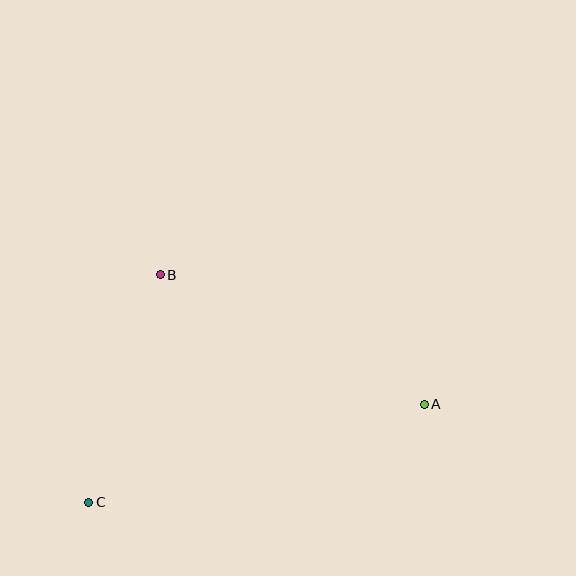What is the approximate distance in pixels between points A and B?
The distance between A and B is approximately 294 pixels.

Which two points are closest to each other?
Points B and C are closest to each other.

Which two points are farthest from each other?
Points A and C are farthest from each other.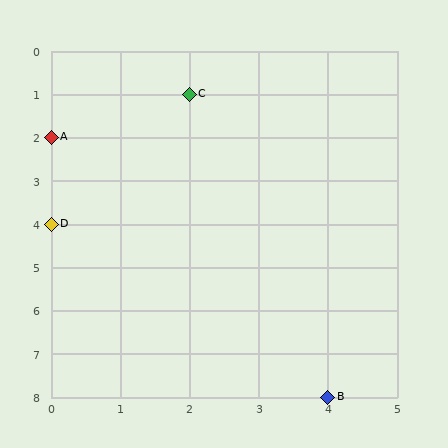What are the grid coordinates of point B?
Point B is at grid coordinates (4, 8).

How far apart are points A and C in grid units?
Points A and C are 2 columns and 1 row apart (about 2.2 grid units diagonally).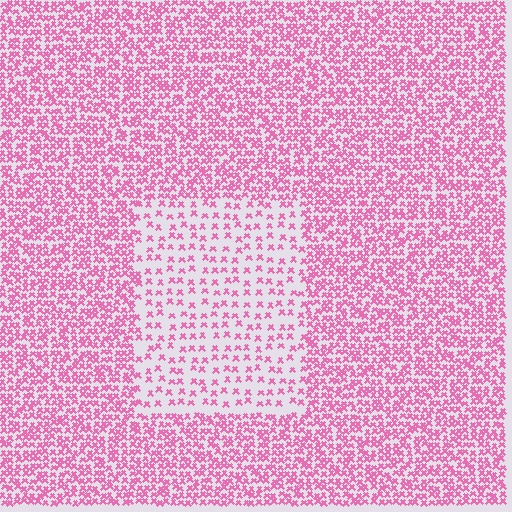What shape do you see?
I see a rectangle.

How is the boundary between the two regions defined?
The boundary is defined by a change in element density (approximately 2.4x ratio). All elements are the same color, size, and shape.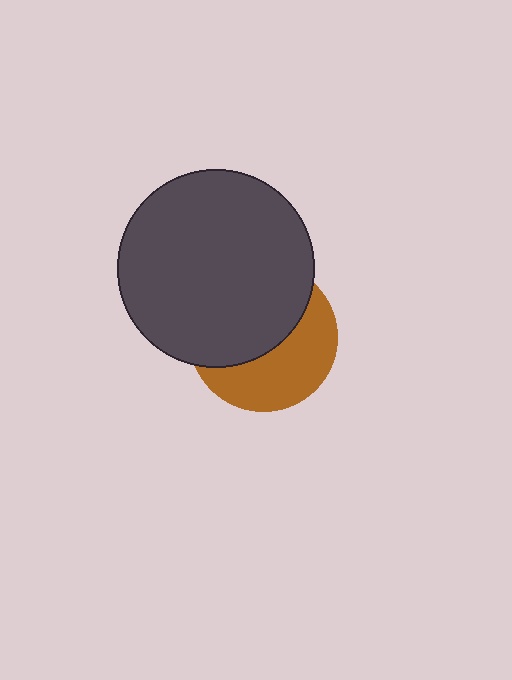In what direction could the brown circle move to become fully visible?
The brown circle could move down. That would shift it out from behind the dark gray circle entirely.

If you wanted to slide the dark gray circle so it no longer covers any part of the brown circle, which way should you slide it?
Slide it up — that is the most direct way to separate the two shapes.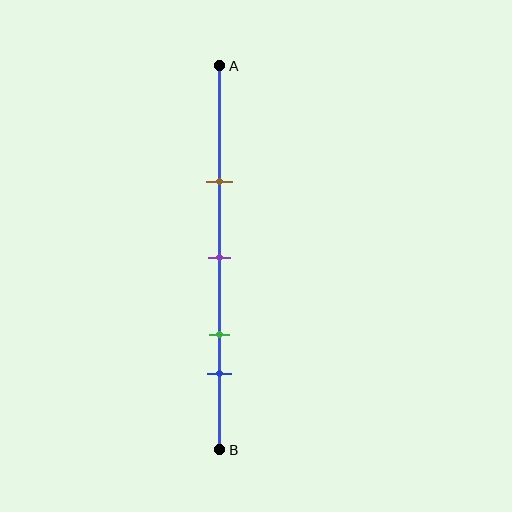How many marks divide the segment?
There are 4 marks dividing the segment.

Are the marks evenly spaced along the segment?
No, the marks are not evenly spaced.